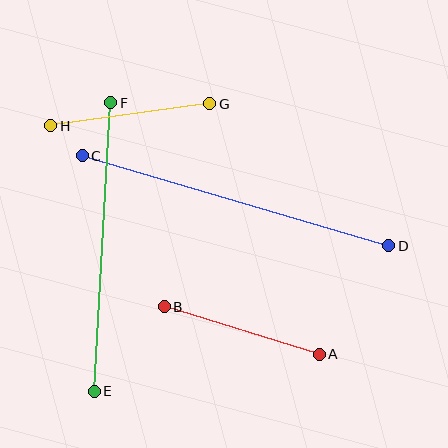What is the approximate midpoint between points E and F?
The midpoint is at approximately (102, 247) pixels.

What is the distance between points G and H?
The distance is approximately 160 pixels.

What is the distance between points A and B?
The distance is approximately 162 pixels.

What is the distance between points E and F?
The distance is approximately 289 pixels.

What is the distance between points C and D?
The distance is approximately 319 pixels.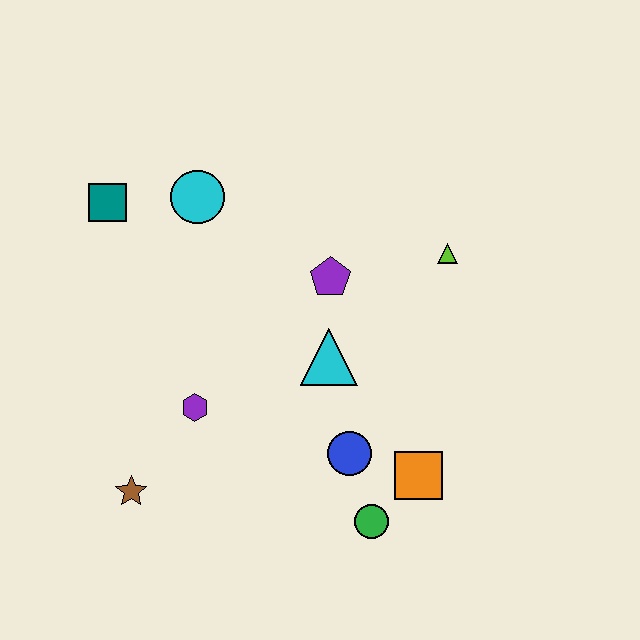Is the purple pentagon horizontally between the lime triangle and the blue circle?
No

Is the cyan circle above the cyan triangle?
Yes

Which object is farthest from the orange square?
The teal square is farthest from the orange square.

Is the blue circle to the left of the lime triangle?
Yes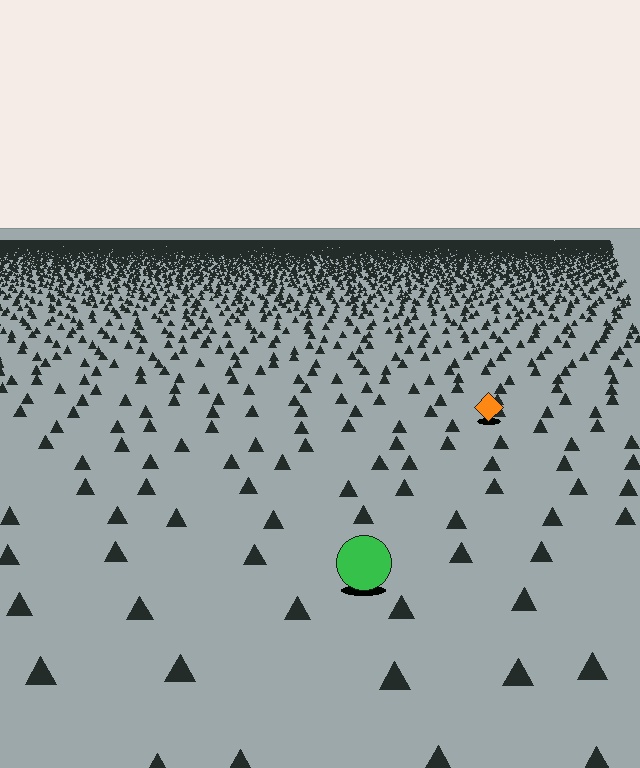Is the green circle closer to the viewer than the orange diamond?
Yes. The green circle is closer — you can tell from the texture gradient: the ground texture is coarser near it.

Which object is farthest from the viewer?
The orange diamond is farthest from the viewer. It appears smaller and the ground texture around it is denser.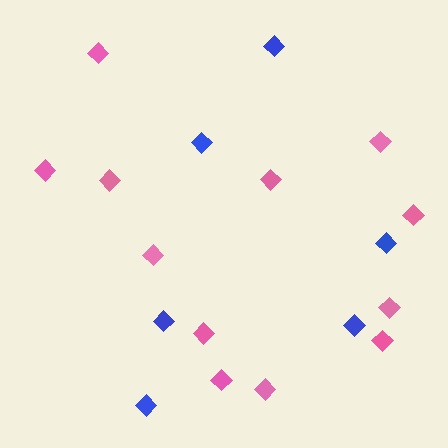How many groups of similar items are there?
There are 2 groups: one group of blue diamonds (6) and one group of pink diamonds (12).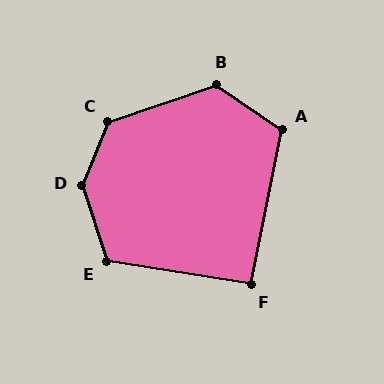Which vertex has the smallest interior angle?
F, at approximately 92 degrees.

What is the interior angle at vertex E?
Approximately 117 degrees (obtuse).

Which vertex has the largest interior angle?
D, at approximately 141 degrees.